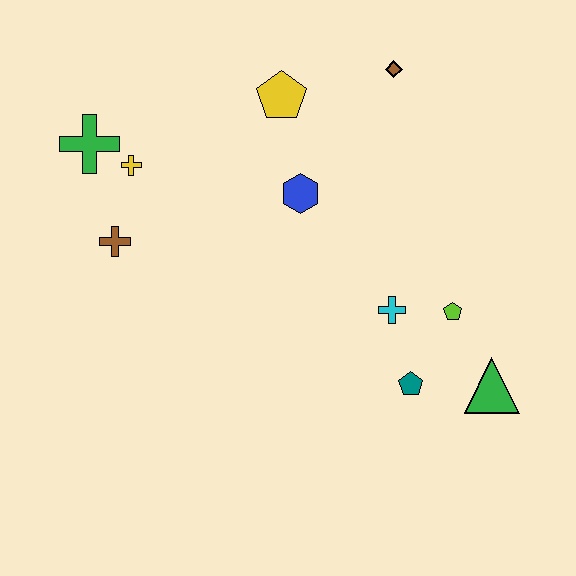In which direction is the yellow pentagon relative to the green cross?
The yellow pentagon is to the right of the green cross.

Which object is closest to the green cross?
The yellow cross is closest to the green cross.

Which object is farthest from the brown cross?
The green triangle is farthest from the brown cross.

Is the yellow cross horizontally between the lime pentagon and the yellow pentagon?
No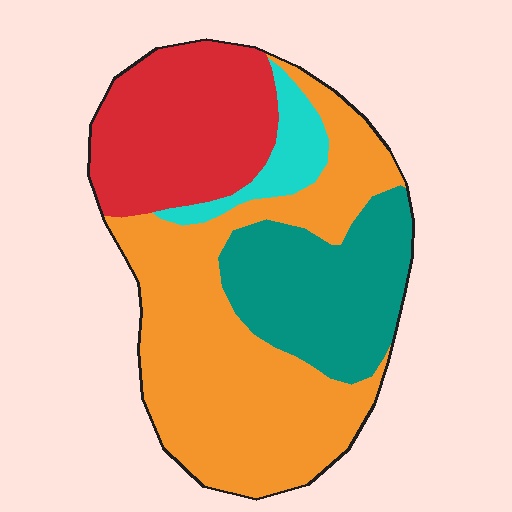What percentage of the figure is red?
Red takes up about one quarter (1/4) of the figure.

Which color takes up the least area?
Cyan, at roughly 5%.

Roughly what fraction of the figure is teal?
Teal covers 23% of the figure.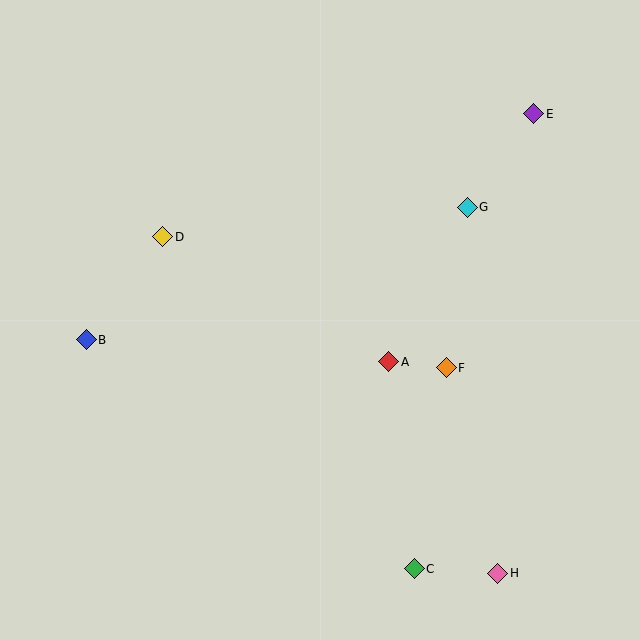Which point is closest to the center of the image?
Point A at (389, 362) is closest to the center.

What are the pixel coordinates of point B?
Point B is at (86, 340).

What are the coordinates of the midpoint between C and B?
The midpoint between C and B is at (250, 454).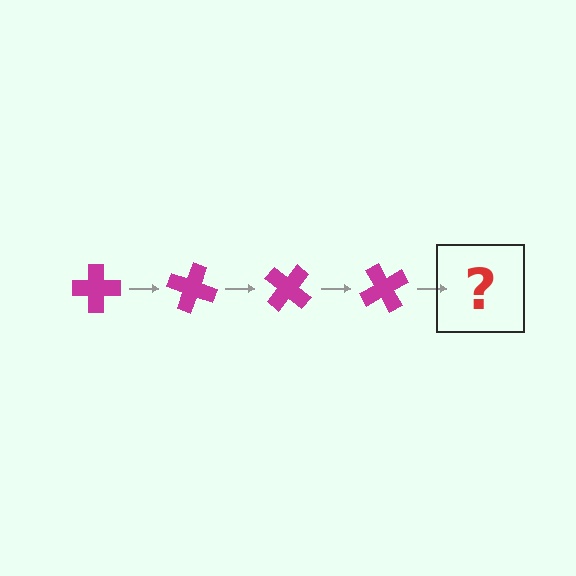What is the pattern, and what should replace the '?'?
The pattern is that the cross rotates 20 degrees each step. The '?' should be a magenta cross rotated 80 degrees.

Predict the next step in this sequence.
The next step is a magenta cross rotated 80 degrees.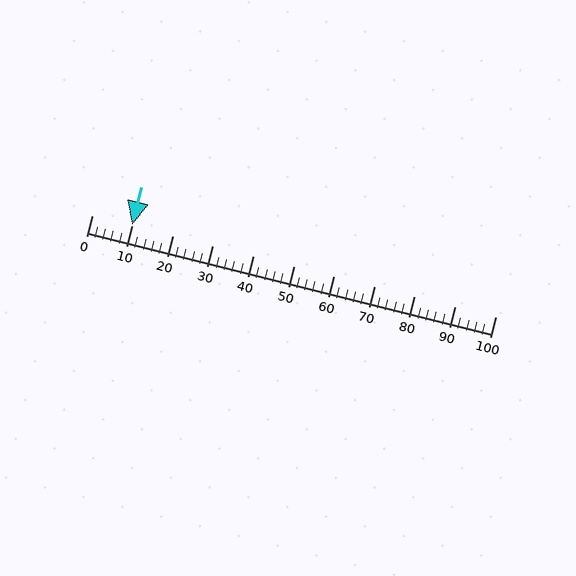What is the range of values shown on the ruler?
The ruler shows values from 0 to 100.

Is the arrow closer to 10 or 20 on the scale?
The arrow is closer to 10.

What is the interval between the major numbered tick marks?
The major tick marks are spaced 10 units apart.